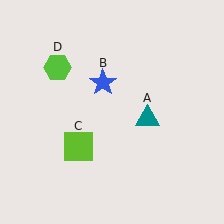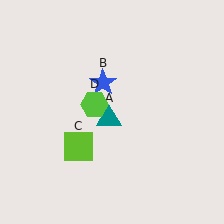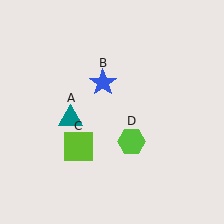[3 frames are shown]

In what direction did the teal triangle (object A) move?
The teal triangle (object A) moved left.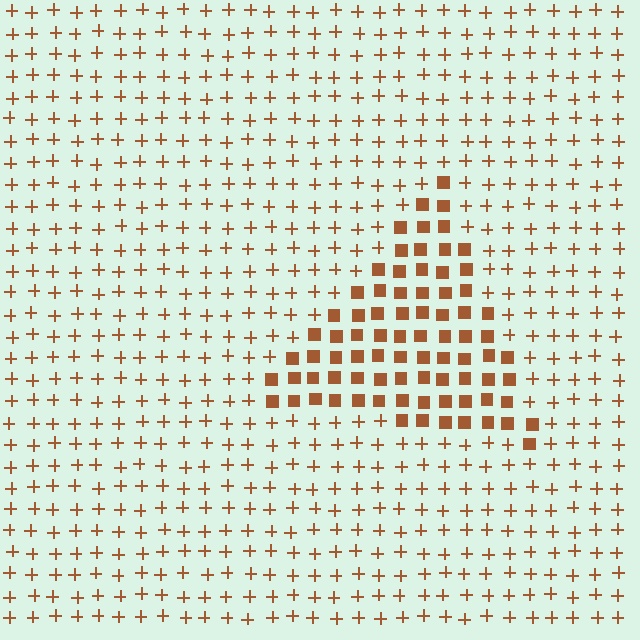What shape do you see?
I see a triangle.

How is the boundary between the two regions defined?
The boundary is defined by a change in element shape: squares inside vs. plus signs outside. All elements share the same color and spacing.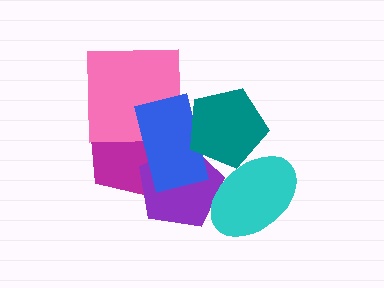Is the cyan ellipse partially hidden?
Yes, it is partially covered by another shape.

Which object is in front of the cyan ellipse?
The teal pentagon is in front of the cyan ellipse.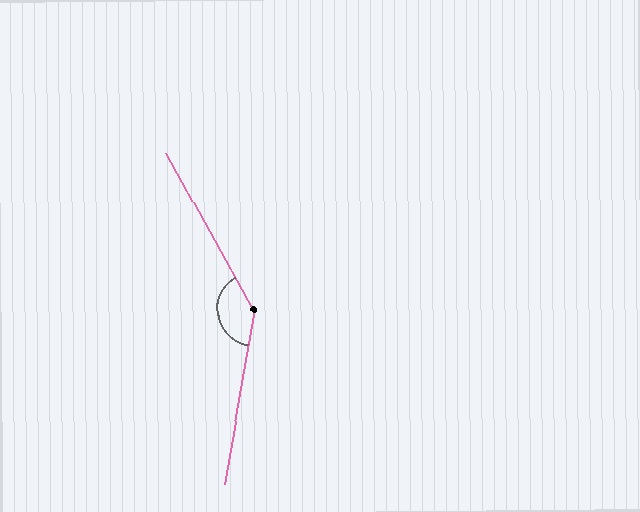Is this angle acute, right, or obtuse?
It is obtuse.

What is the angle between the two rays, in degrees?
Approximately 141 degrees.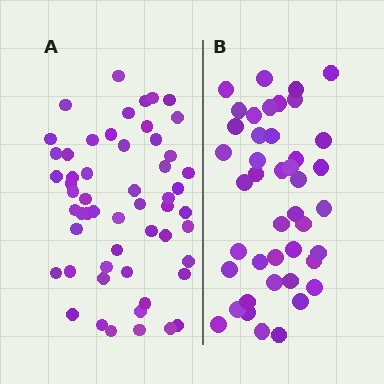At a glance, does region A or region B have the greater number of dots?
Region A (the left region) has more dots.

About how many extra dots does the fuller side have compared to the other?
Region A has roughly 12 or so more dots than region B.